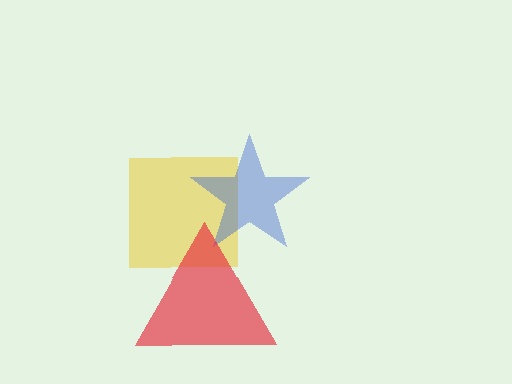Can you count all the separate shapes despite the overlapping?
Yes, there are 3 separate shapes.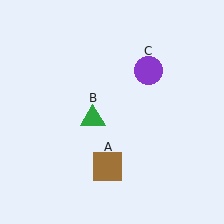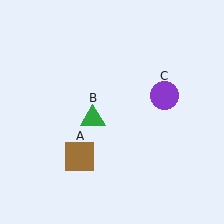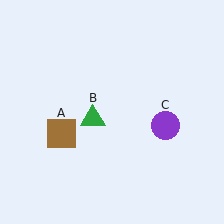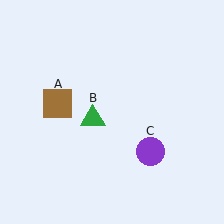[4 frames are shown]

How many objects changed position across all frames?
2 objects changed position: brown square (object A), purple circle (object C).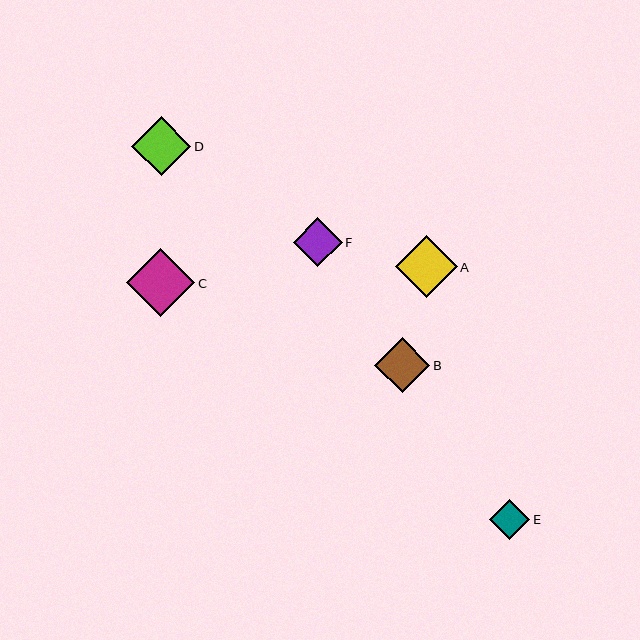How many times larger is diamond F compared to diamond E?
Diamond F is approximately 1.2 times the size of diamond E.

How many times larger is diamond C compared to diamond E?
Diamond C is approximately 1.7 times the size of diamond E.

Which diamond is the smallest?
Diamond E is the smallest with a size of approximately 40 pixels.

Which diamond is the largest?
Diamond C is the largest with a size of approximately 68 pixels.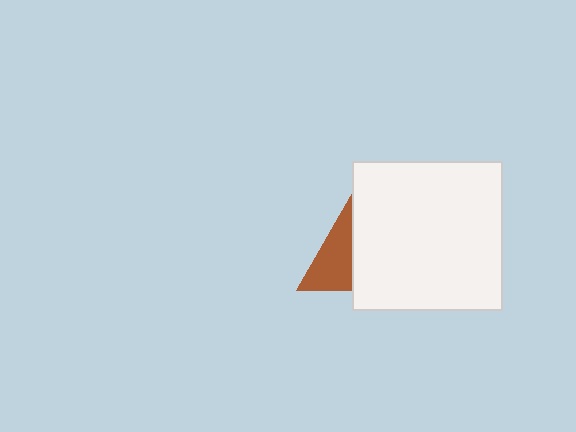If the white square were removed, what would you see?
You would see the complete brown triangle.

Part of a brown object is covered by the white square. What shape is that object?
It is a triangle.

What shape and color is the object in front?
The object in front is a white square.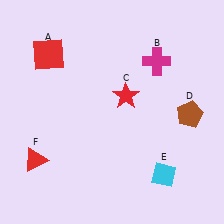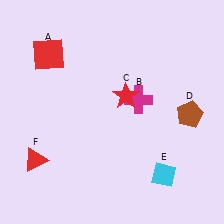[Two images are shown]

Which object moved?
The magenta cross (B) moved down.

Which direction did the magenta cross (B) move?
The magenta cross (B) moved down.